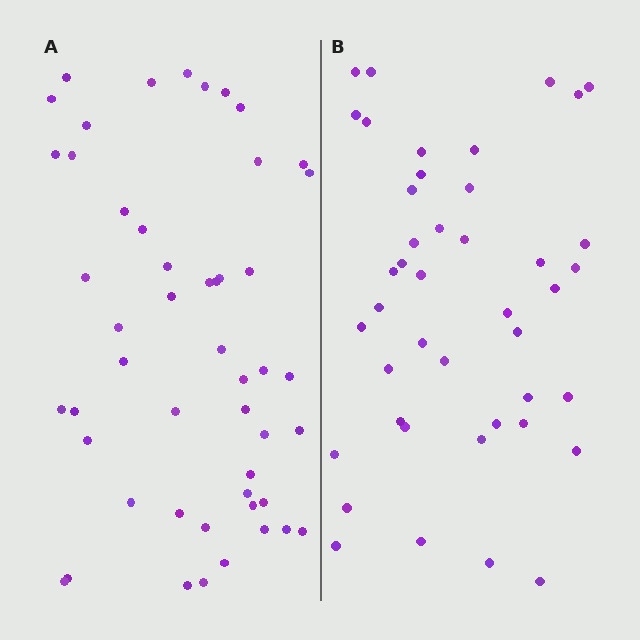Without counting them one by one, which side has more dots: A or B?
Region A (the left region) has more dots.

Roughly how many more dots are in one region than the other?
Region A has roughly 8 or so more dots than region B.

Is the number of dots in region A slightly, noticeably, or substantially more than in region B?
Region A has only slightly more — the two regions are fairly close. The ratio is roughly 1.2 to 1.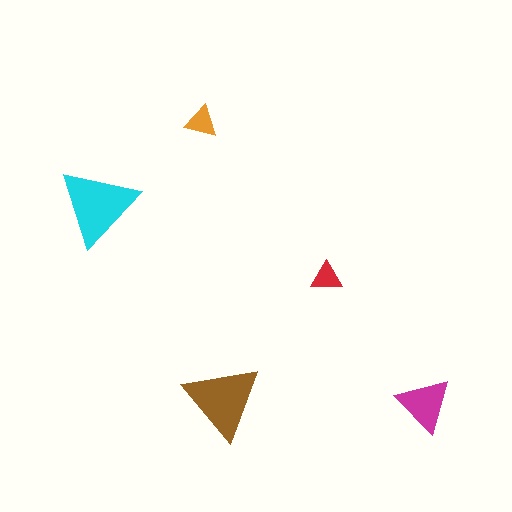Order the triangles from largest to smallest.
the cyan one, the brown one, the magenta one, the orange one, the red one.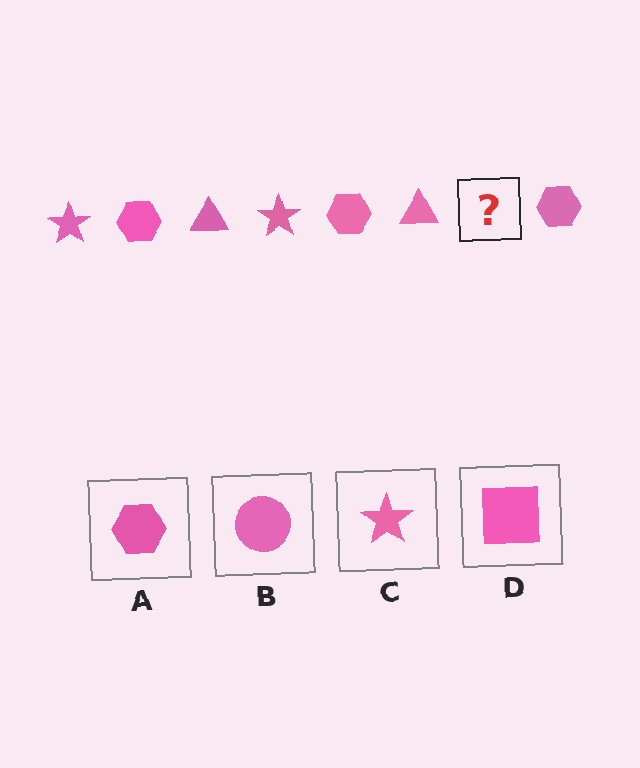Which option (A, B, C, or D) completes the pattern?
C.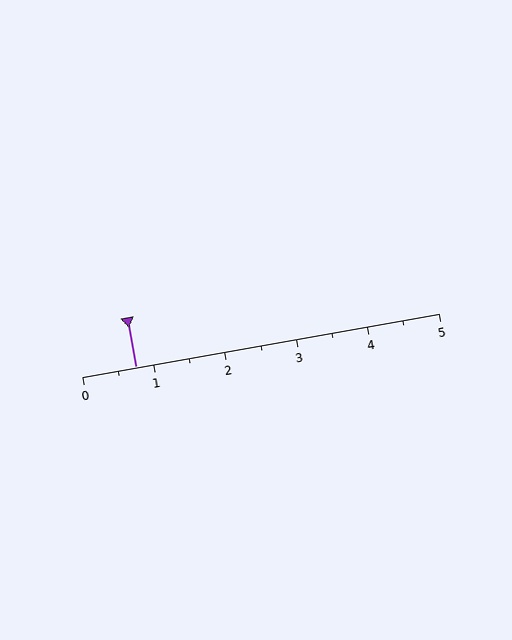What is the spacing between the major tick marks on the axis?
The major ticks are spaced 1 apart.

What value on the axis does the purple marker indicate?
The marker indicates approximately 0.8.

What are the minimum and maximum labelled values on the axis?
The axis runs from 0 to 5.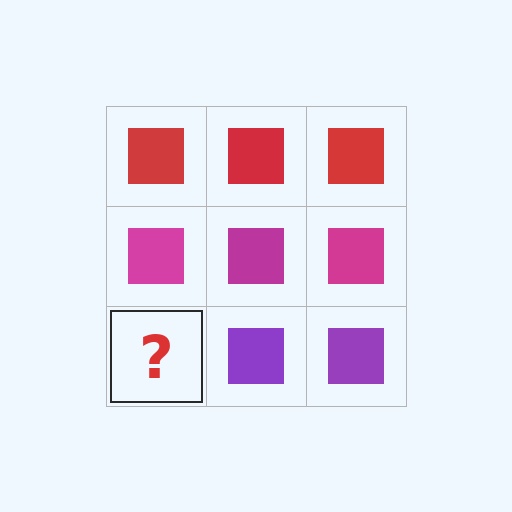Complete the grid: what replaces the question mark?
The question mark should be replaced with a purple square.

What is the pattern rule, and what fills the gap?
The rule is that each row has a consistent color. The gap should be filled with a purple square.